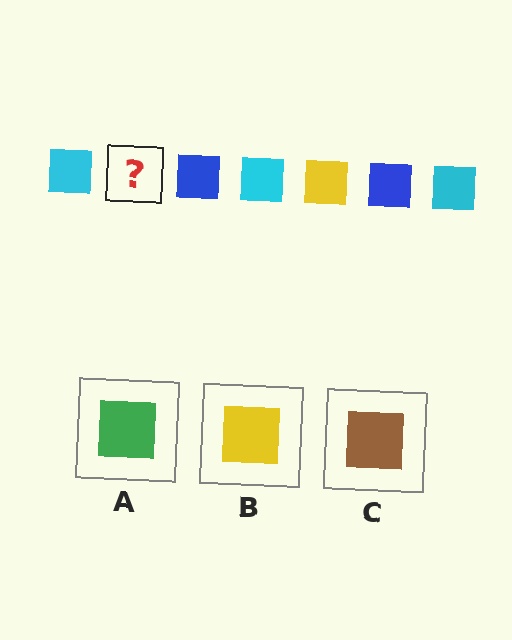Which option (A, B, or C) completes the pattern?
B.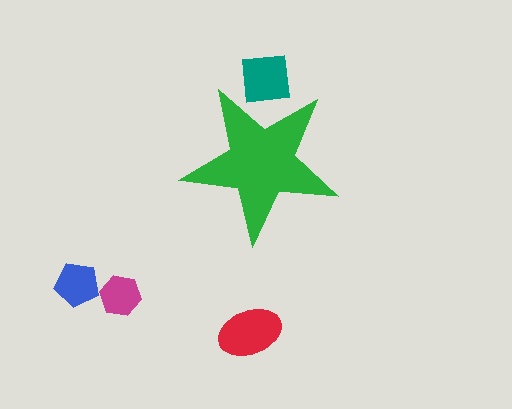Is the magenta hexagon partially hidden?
No, the magenta hexagon is fully visible.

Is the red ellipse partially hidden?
No, the red ellipse is fully visible.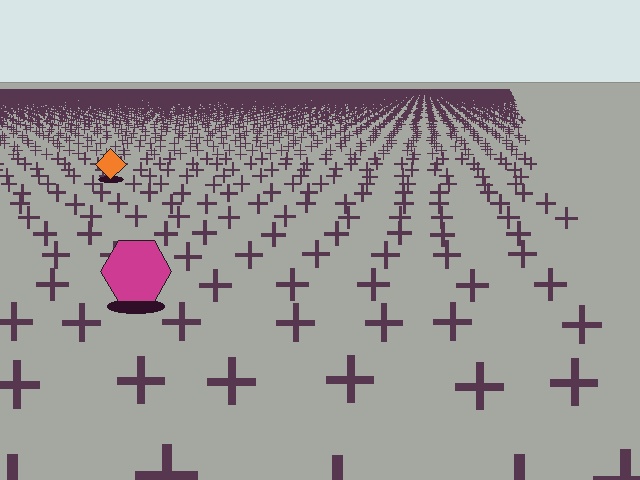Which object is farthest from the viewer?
The orange diamond is farthest from the viewer. It appears smaller and the ground texture around it is denser.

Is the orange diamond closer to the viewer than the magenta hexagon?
No. The magenta hexagon is closer — you can tell from the texture gradient: the ground texture is coarser near it.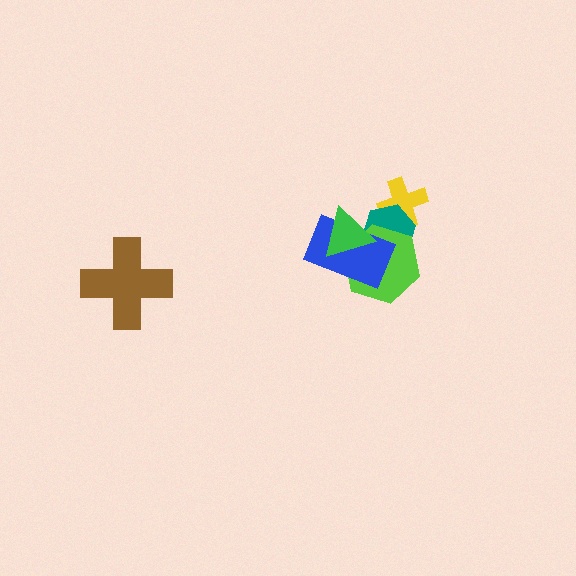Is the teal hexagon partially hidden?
Yes, it is partially covered by another shape.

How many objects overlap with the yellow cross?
1 object overlaps with the yellow cross.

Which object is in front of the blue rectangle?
The green triangle is in front of the blue rectangle.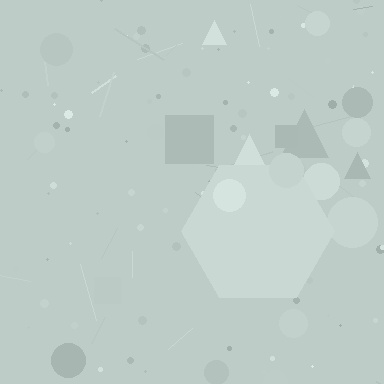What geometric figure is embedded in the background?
A hexagon is embedded in the background.